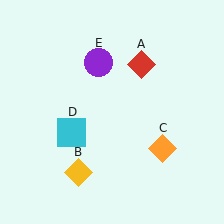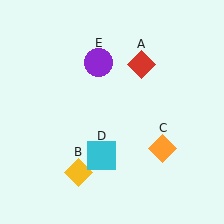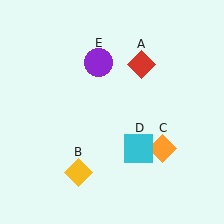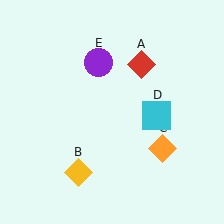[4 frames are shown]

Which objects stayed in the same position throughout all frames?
Red diamond (object A) and yellow diamond (object B) and orange diamond (object C) and purple circle (object E) remained stationary.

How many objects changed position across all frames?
1 object changed position: cyan square (object D).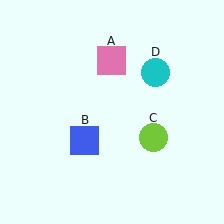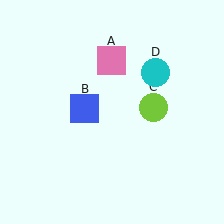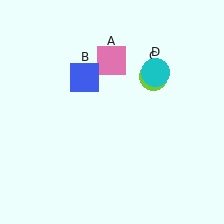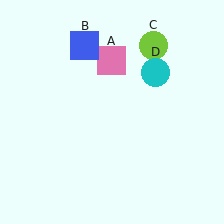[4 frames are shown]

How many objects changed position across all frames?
2 objects changed position: blue square (object B), lime circle (object C).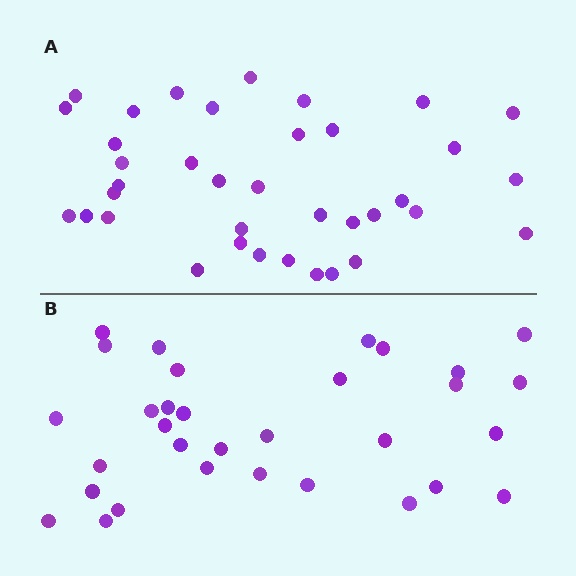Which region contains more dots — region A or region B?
Region A (the top region) has more dots.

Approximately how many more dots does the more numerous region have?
Region A has about 5 more dots than region B.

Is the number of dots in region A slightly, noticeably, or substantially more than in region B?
Region A has only slightly more — the two regions are fairly close. The ratio is roughly 1.2 to 1.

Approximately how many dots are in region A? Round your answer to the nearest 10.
About 40 dots. (The exact count is 37, which rounds to 40.)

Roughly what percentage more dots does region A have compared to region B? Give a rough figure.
About 15% more.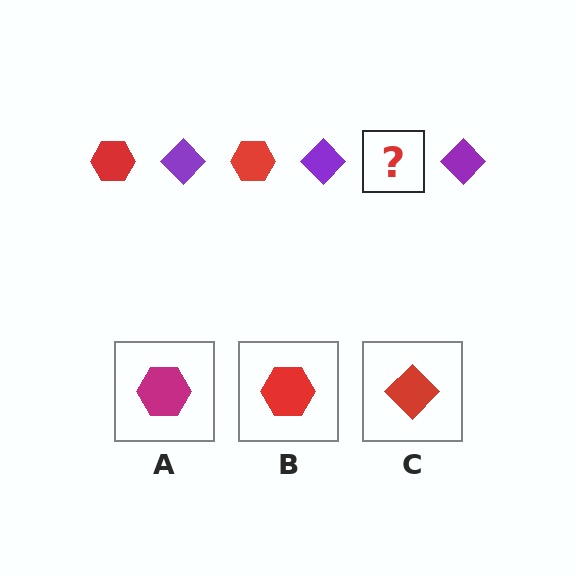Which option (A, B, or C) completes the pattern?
B.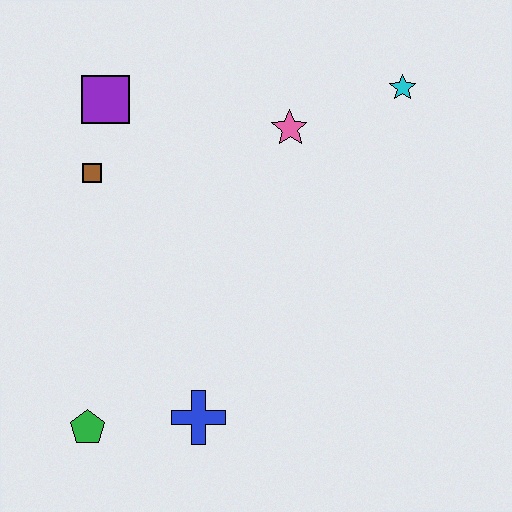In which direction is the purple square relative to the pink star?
The purple square is to the left of the pink star.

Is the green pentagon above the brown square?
No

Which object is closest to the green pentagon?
The blue cross is closest to the green pentagon.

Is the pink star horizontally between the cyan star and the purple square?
Yes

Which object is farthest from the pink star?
The green pentagon is farthest from the pink star.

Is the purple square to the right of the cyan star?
No